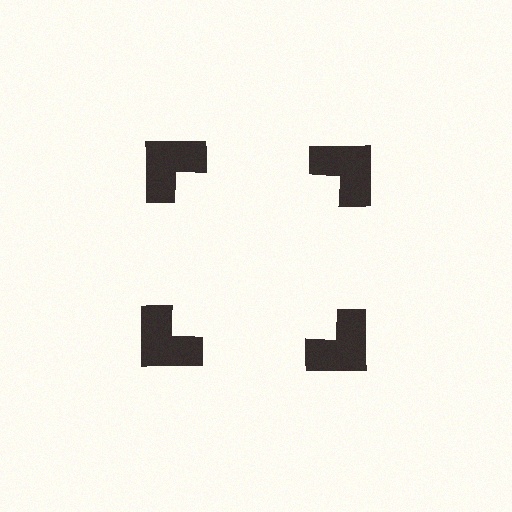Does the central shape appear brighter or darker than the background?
It typically appears slightly brighter than the background, even though no actual brightness change is drawn.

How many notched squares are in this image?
There are 4 — one at each vertex of the illusory square.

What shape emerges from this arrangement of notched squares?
An illusory square — its edges are inferred from the aligned wedge cuts in the notched squares, not physically drawn.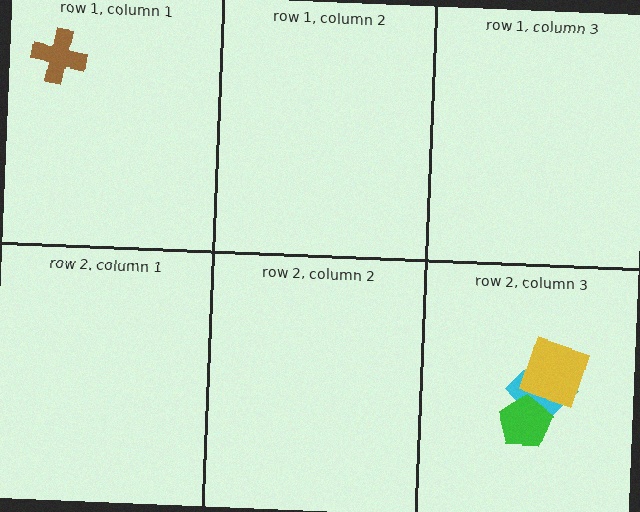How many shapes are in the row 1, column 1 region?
1.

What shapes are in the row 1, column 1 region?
The brown cross.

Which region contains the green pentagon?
The row 2, column 3 region.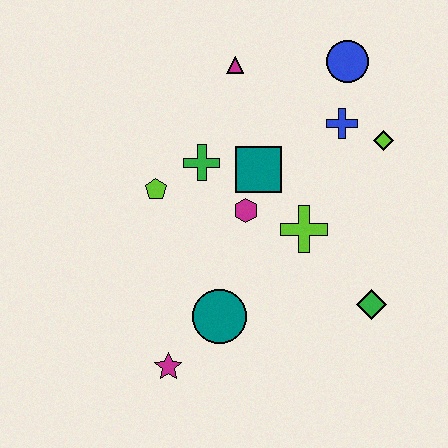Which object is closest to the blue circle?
The blue cross is closest to the blue circle.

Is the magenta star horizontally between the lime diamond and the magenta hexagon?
No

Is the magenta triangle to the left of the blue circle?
Yes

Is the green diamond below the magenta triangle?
Yes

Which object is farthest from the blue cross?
The magenta star is farthest from the blue cross.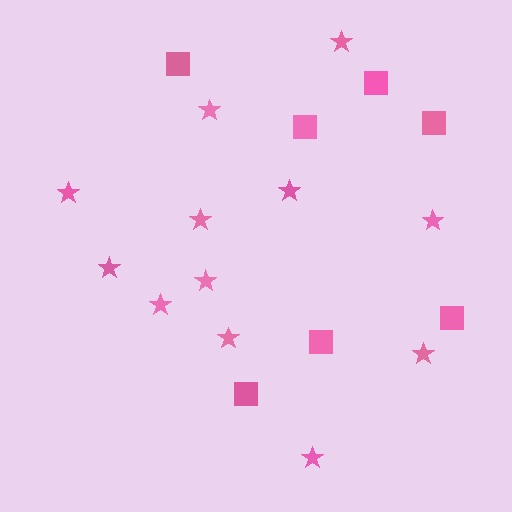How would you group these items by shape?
There are 2 groups: one group of stars (12) and one group of squares (7).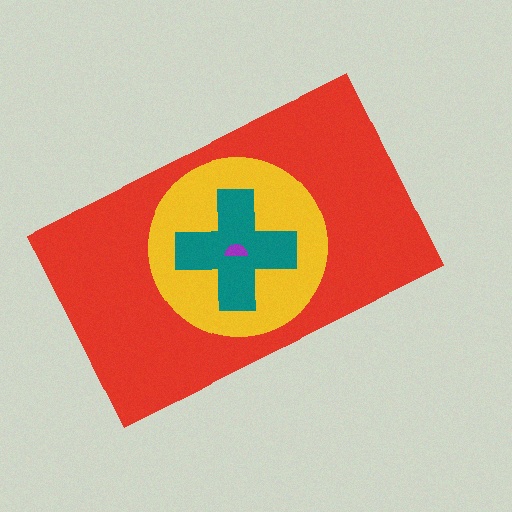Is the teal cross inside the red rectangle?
Yes.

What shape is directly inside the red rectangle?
The yellow circle.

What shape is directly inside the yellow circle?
The teal cross.